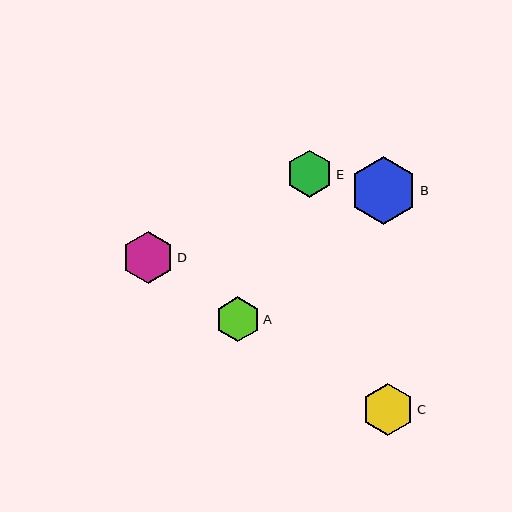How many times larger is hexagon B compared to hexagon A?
Hexagon B is approximately 1.5 times the size of hexagon A.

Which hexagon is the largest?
Hexagon B is the largest with a size of approximately 67 pixels.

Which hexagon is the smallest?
Hexagon A is the smallest with a size of approximately 45 pixels.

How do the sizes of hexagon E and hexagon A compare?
Hexagon E and hexagon A are approximately the same size.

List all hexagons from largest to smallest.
From largest to smallest: B, D, C, E, A.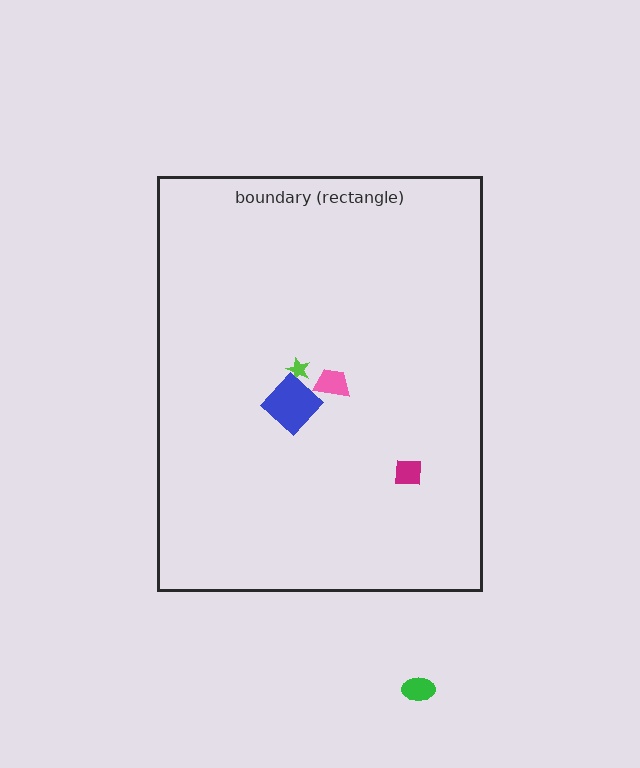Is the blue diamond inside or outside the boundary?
Inside.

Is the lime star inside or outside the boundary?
Inside.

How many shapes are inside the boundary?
4 inside, 1 outside.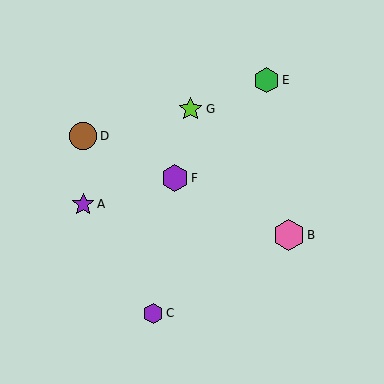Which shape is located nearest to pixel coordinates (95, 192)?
The purple star (labeled A) at (83, 204) is nearest to that location.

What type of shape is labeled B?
Shape B is a pink hexagon.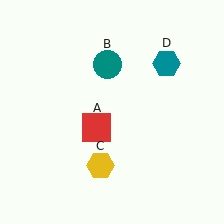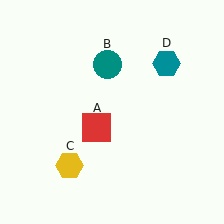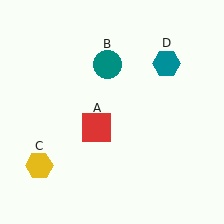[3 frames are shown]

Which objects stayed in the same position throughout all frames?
Red square (object A) and teal circle (object B) and teal hexagon (object D) remained stationary.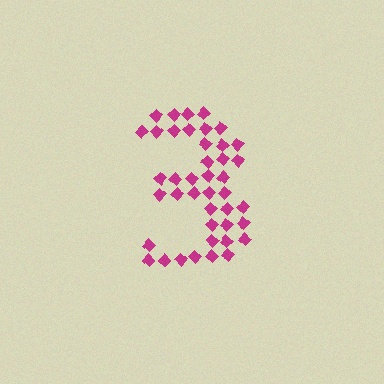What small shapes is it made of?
It is made of small diamonds.